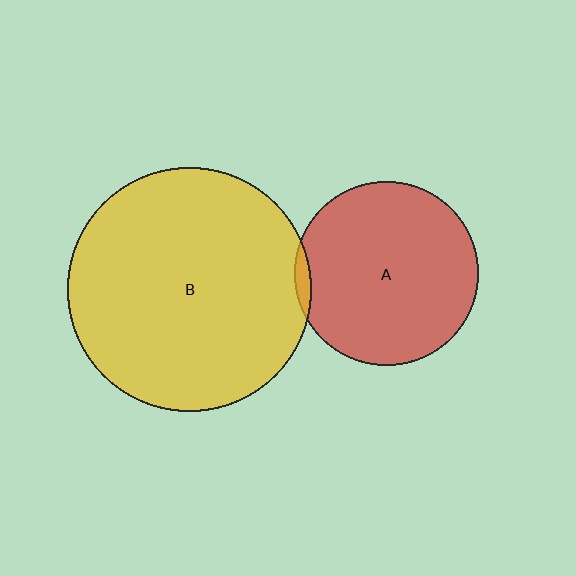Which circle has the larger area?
Circle B (yellow).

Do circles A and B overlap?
Yes.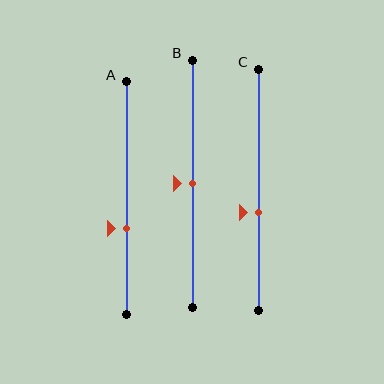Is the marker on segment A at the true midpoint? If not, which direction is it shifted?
No, the marker on segment A is shifted downward by about 13% of the segment length.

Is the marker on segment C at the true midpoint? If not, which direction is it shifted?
No, the marker on segment C is shifted downward by about 9% of the segment length.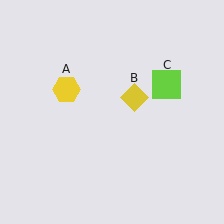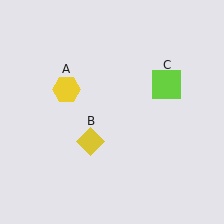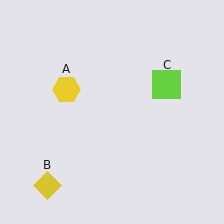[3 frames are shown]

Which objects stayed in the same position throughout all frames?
Yellow hexagon (object A) and lime square (object C) remained stationary.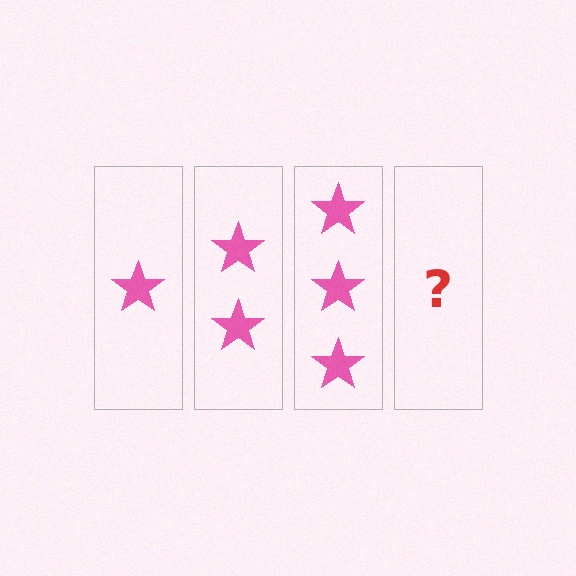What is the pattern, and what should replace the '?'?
The pattern is that each step adds one more star. The '?' should be 4 stars.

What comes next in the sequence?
The next element should be 4 stars.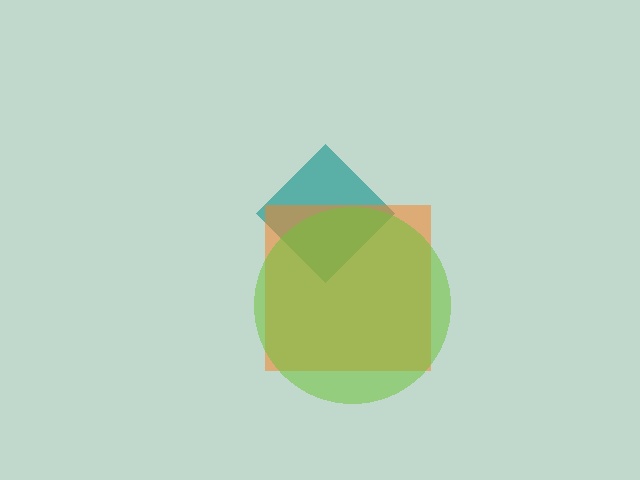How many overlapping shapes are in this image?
There are 3 overlapping shapes in the image.